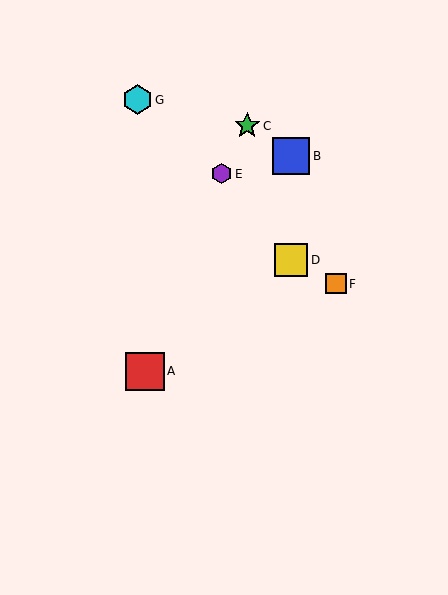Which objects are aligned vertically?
Objects B, D are aligned vertically.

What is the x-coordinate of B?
Object B is at x≈291.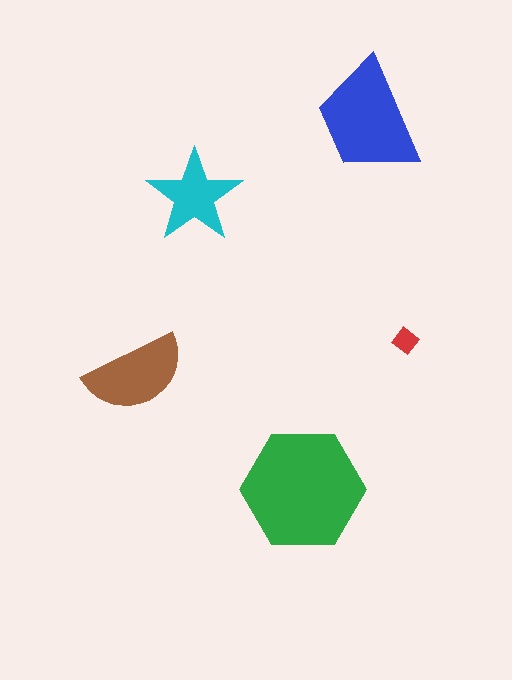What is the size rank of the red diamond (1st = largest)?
5th.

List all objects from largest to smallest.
The green hexagon, the blue trapezoid, the brown semicircle, the cyan star, the red diamond.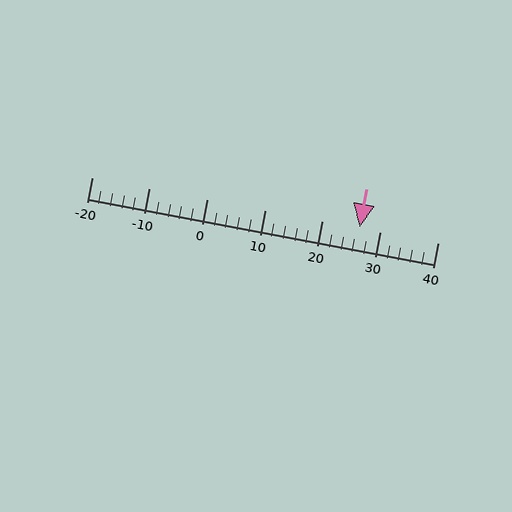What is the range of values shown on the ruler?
The ruler shows values from -20 to 40.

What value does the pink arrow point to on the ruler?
The pink arrow points to approximately 26.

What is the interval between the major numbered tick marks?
The major tick marks are spaced 10 units apart.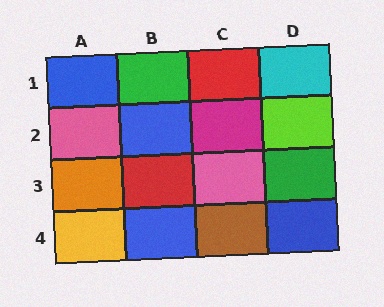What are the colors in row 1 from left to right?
Blue, green, red, cyan.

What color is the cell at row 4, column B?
Blue.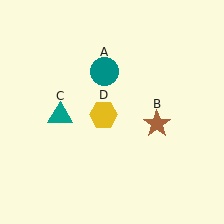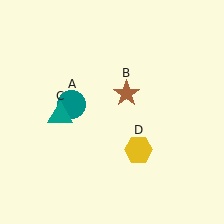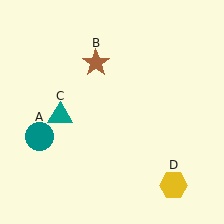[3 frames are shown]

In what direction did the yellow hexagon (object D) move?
The yellow hexagon (object D) moved down and to the right.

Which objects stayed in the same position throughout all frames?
Teal triangle (object C) remained stationary.